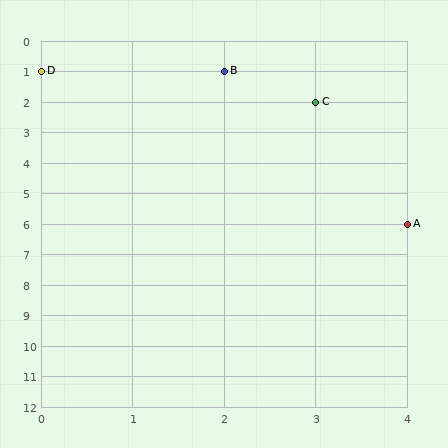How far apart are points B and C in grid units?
Points B and C are 1 column and 1 row apart (about 1.4 grid units diagonally).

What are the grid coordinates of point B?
Point B is at grid coordinates (2, 1).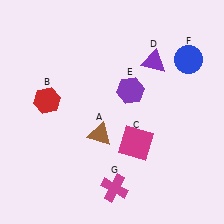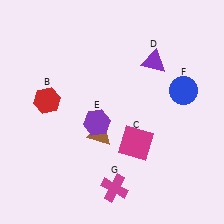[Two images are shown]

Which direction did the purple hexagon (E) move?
The purple hexagon (E) moved left.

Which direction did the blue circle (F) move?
The blue circle (F) moved down.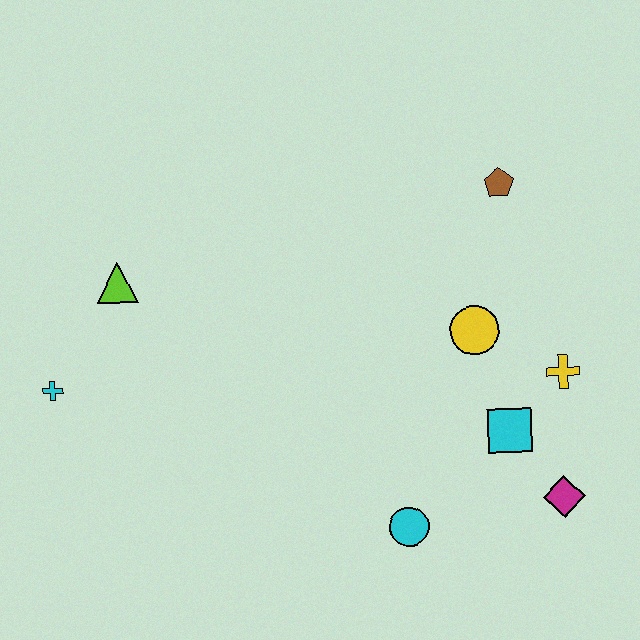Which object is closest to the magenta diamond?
The cyan square is closest to the magenta diamond.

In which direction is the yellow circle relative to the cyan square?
The yellow circle is above the cyan square.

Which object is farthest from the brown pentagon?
The cyan cross is farthest from the brown pentagon.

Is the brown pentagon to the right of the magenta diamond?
No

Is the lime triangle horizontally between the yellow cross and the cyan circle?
No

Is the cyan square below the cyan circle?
No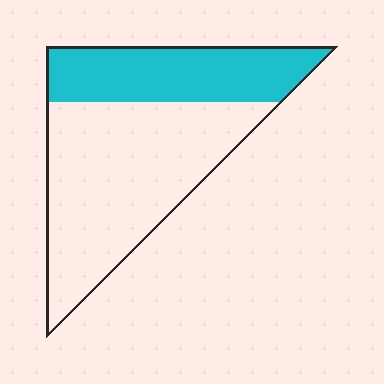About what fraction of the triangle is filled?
About one third (1/3).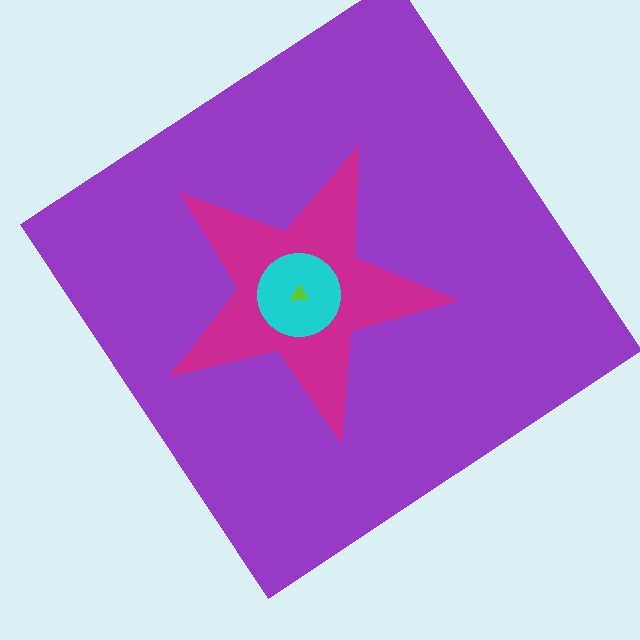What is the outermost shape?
The purple diamond.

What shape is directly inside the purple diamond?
The magenta star.